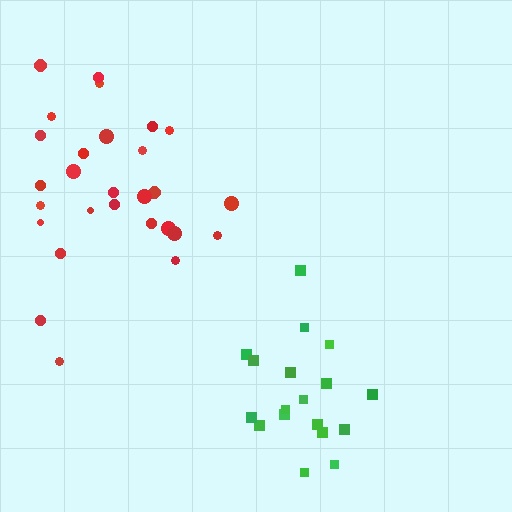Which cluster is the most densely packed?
Green.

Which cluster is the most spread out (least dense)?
Red.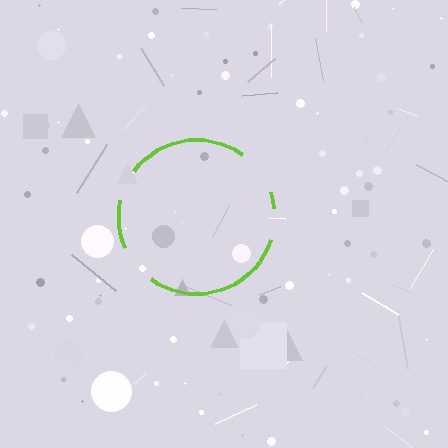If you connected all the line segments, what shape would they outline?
They would outline a circle.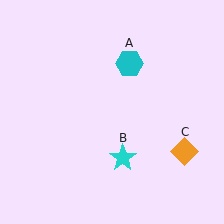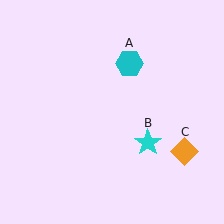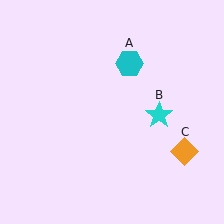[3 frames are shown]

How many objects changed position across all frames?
1 object changed position: cyan star (object B).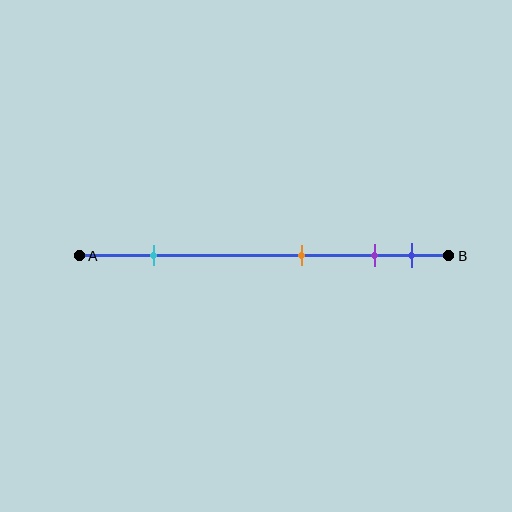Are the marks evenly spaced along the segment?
No, the marks are not evenly spaced.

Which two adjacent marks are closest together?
The purple and blue marks are the closest adjacent pair.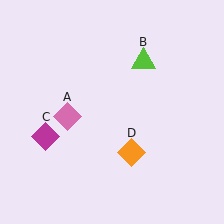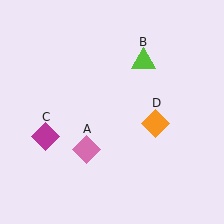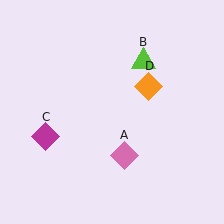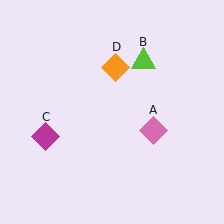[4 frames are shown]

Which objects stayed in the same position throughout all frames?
Lime triangle (object B) and magenta diamond (object C) remained stationary.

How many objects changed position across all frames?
2 objects changed position: pink diamond (object A), orange diamond (object D).